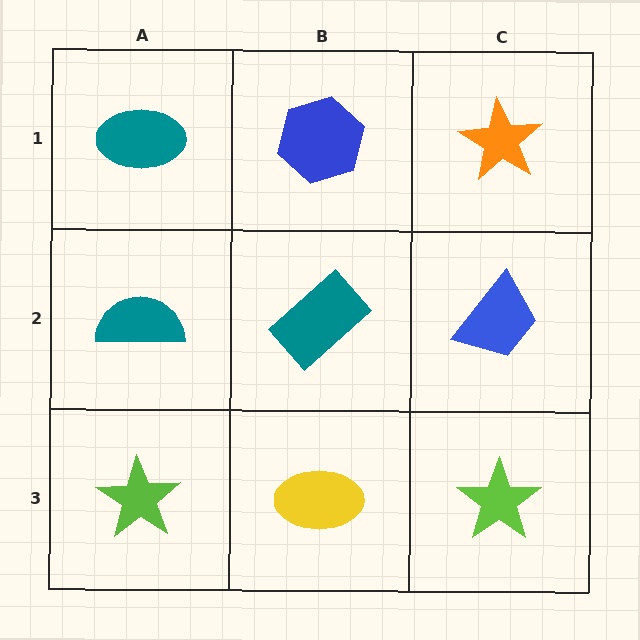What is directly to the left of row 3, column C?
A yellow ellipse.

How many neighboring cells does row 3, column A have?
2.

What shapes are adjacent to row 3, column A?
A teal semicircle (row 2, column A), a yellow ellipse (row 3, column B).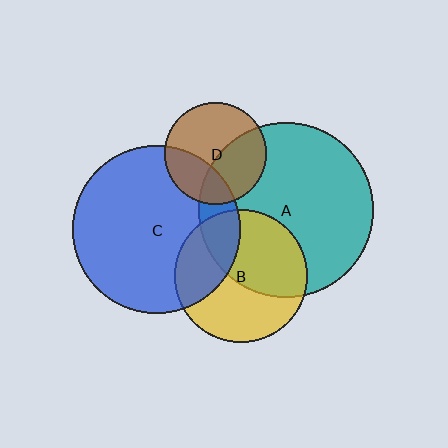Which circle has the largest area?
Circle A (teal).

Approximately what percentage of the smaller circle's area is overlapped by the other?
Approximately 50%.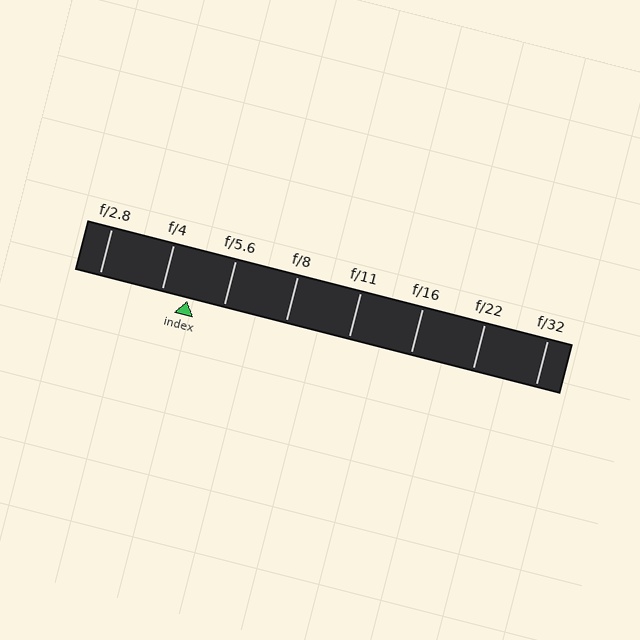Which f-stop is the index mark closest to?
The index mark is closest to f/4.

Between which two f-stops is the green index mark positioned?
The index mark is between f/4 and f/5.6.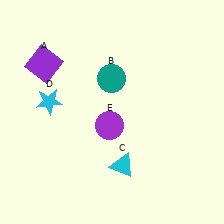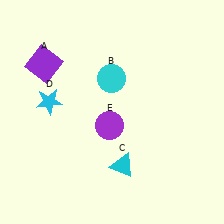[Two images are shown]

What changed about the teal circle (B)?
In Image 1, B is teal. In Image 2, it changed to cyan.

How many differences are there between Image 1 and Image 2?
There is 1 difference between the two images.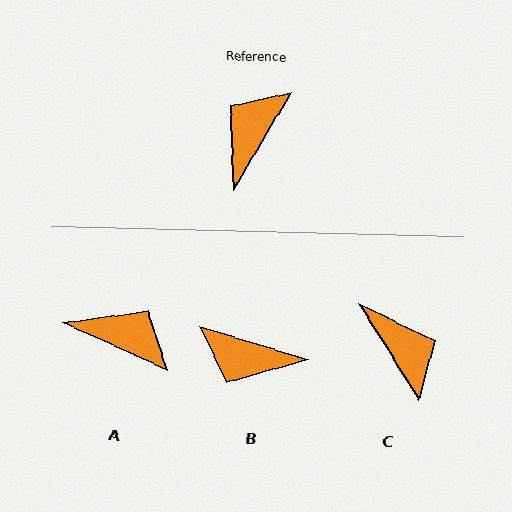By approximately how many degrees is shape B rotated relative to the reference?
Approximately 104 degrees counter-clockwise.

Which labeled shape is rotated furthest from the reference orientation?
C, about 118 degrees away.